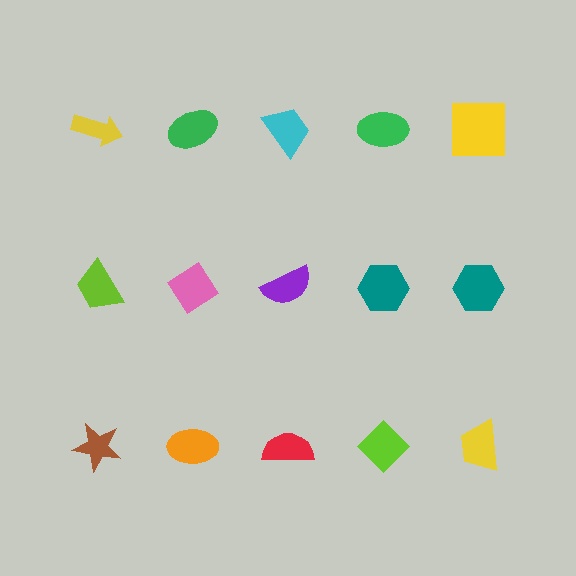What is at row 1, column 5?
A yellow square.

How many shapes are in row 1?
5 shapes.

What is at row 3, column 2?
An orange ellipse.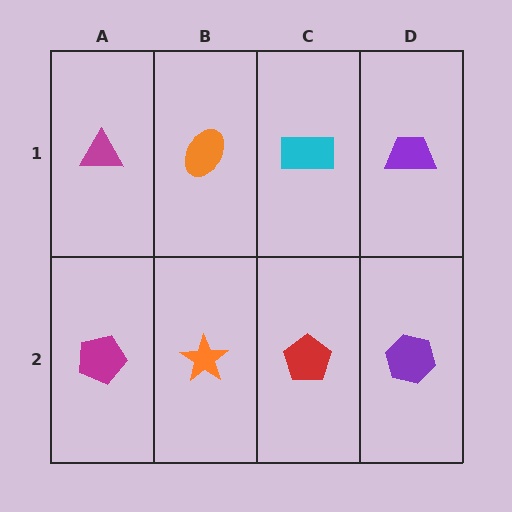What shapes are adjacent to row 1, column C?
A red pentagon (row 2, column C), an orange ellipse (row 1, column B), a purple trapezoid (row 1, column D).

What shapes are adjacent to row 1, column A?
A magenta pentagon (row 2, column A), an orange ellipse (row 1, column B).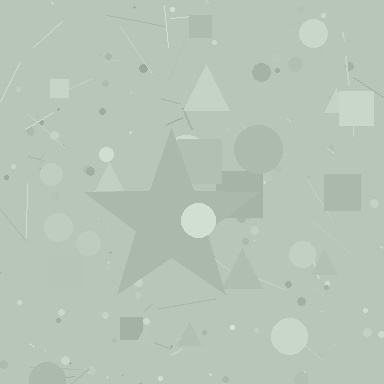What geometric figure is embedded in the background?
A star is embedded in the background.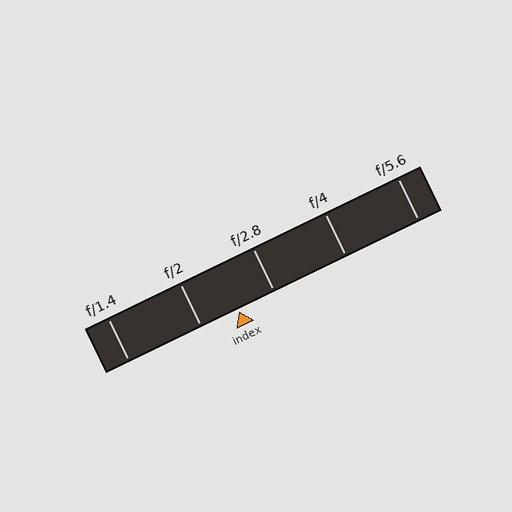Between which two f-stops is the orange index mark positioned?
The index mark is between f/2 and f/2.8.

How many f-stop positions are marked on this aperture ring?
There are 5 f-stop positions marked.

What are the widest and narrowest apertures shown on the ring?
The widest aperture shown is f/1.4 and the narrowest is f/5.6.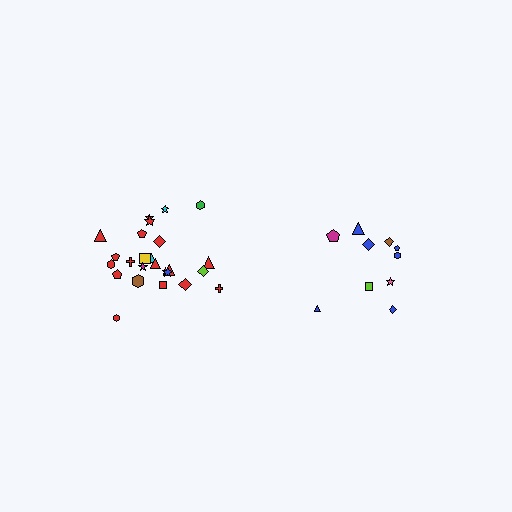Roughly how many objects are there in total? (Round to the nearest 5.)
Roughly 35 objects in total.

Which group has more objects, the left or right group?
The left group.